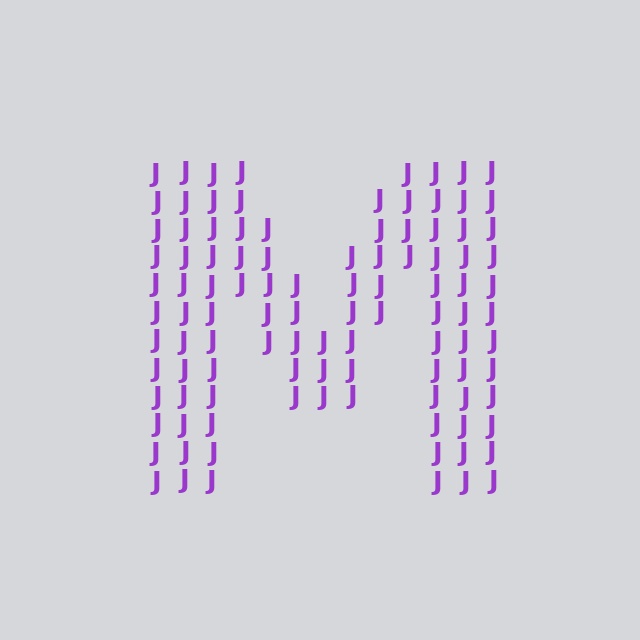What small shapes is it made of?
It is made of small letter J's.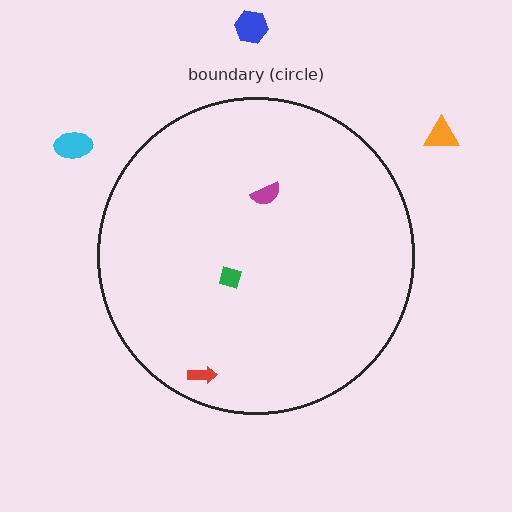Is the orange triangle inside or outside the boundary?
Outside.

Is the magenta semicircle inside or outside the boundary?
Inside.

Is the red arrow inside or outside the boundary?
Inside.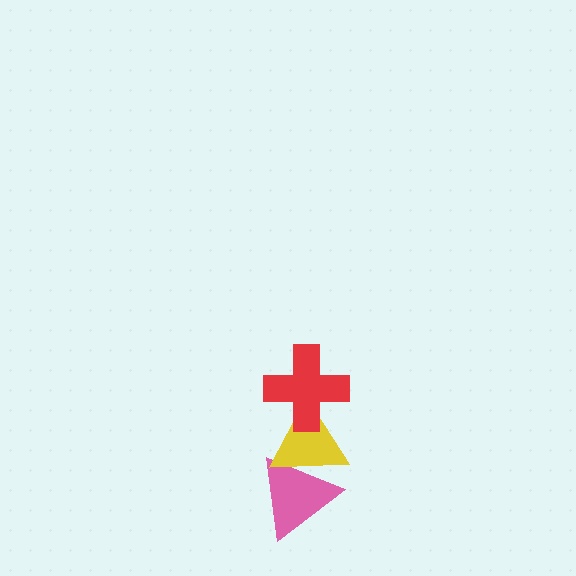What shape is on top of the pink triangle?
The yellow triangle is on top of the pink triangle.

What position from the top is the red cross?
The red cross is 1st from the top.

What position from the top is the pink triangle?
The pink triangle is 3rd from the top.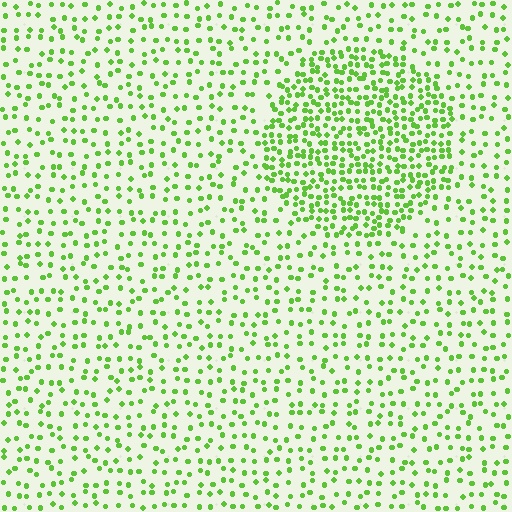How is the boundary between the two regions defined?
The boundary is defined by a change in element density (approximately 2.2x ratio). All elements are the same color, size, and shape.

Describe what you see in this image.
The image contains small lime elements arranged at two different densities. A circle-shaped region is visible where the elements are more densely packed than the surrounding area.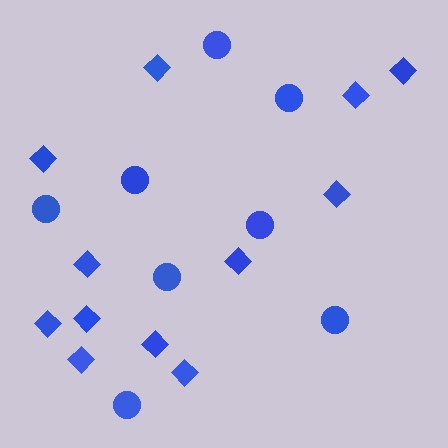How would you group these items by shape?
There are 2 groups: one group of diamonds (12) and one group of circles (8).